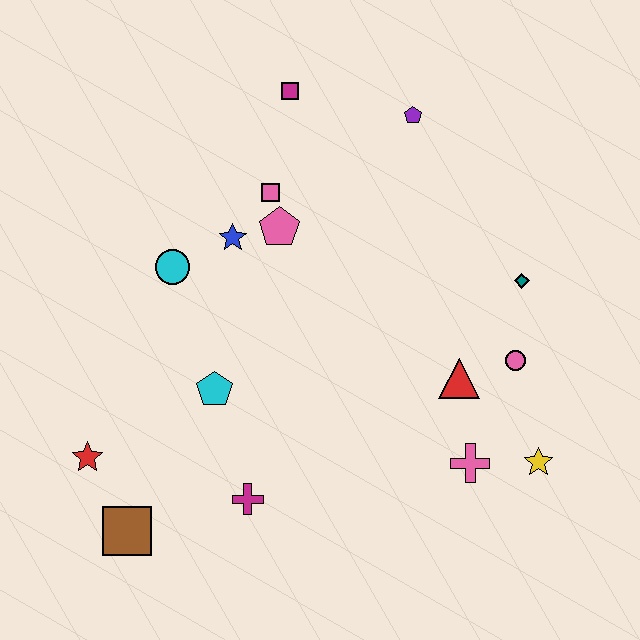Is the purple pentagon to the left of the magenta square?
No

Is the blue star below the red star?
No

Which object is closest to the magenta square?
The pink square is closest to the magenta square.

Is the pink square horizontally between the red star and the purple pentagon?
Yes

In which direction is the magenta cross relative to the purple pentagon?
The magenta cross is below the purple pentagon.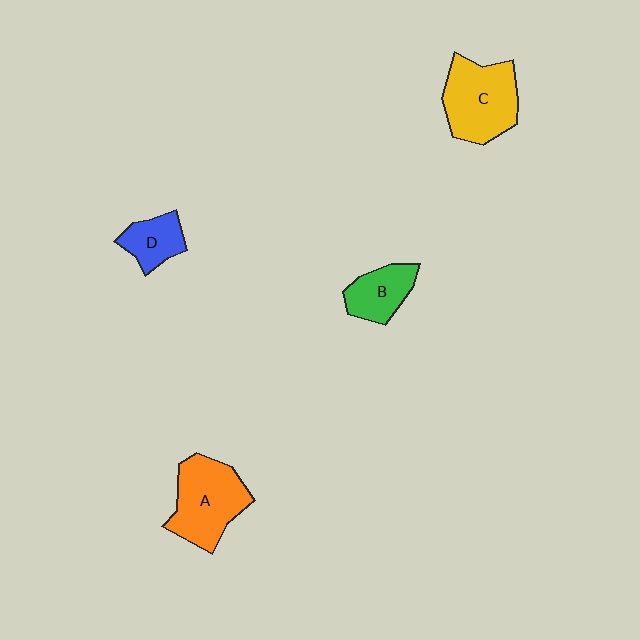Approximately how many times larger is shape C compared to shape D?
Approximately 2.0 times.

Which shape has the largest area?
Shape C (yellow).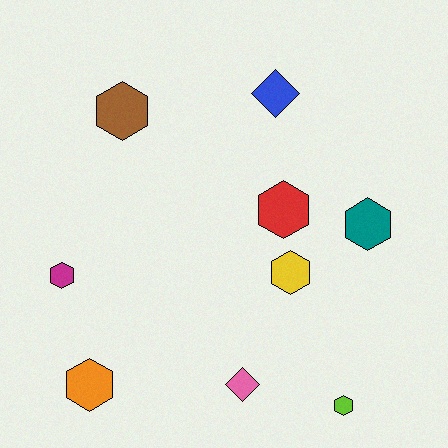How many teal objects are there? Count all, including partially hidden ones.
There is 1 teal object.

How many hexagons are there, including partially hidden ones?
There are 7 hexagons.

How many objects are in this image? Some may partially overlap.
There are 9 objects.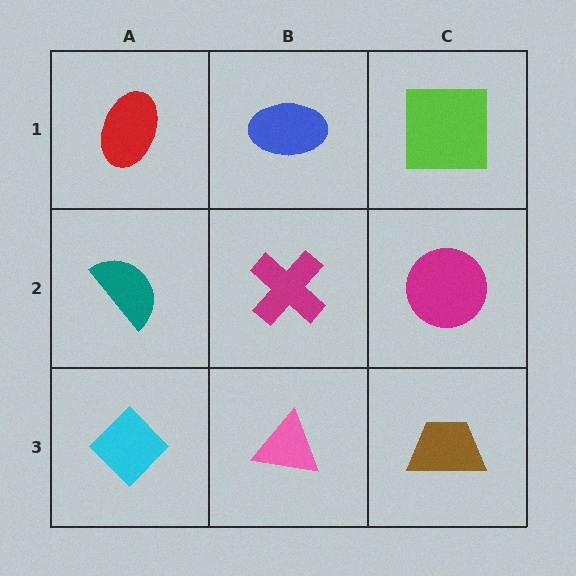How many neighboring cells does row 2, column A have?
3.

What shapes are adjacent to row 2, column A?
A red ellipse (row 1, column A), a cyan diamond (row 3, column A), a magenta cross (row 2, column B).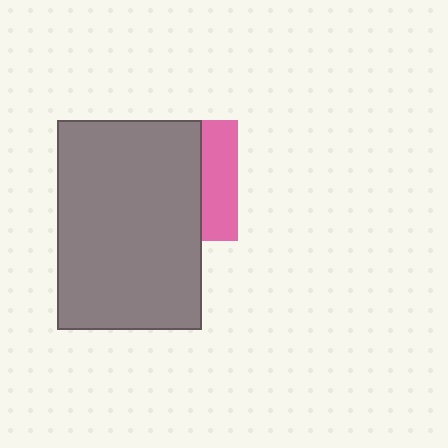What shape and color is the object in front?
The object in front is a gray rectangle.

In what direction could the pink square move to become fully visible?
The pink square could move right. That would shift it out from behind the gray rectangle entirely.